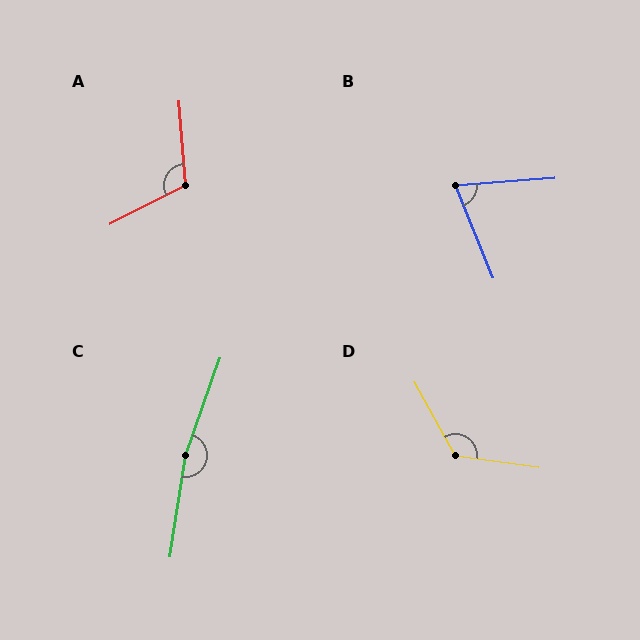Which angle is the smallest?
B, at approximately 72 degrees.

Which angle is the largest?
C, at approximately 169 degrees.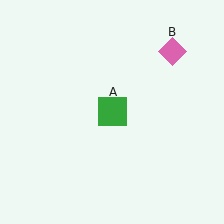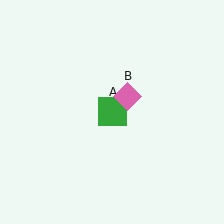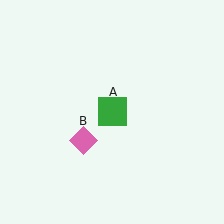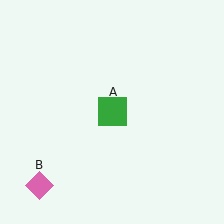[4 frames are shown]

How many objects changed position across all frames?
1 object changed position: pink diamond (object B).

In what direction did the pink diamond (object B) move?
The pink diamond (object B) moved down and to the left.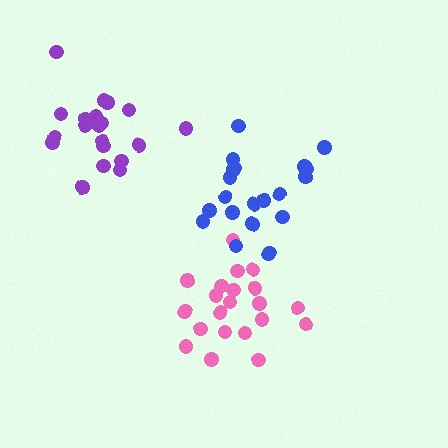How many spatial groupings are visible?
There are 3 spatial groupings.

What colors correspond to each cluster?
The clusters are colored: pink, blue, purple.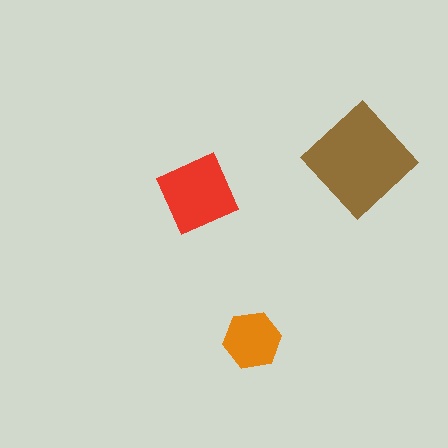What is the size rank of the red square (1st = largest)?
2nd.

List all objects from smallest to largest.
The orange hexagon, the red square, the brown diamond.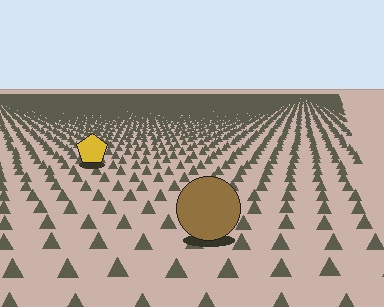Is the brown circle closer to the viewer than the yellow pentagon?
Yes. The brown circle is closer — you can tell from the texture gradient: the ground texture is coarser near it.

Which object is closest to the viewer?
The brown circle is closest. The texture marks near it are larger and more spread out.